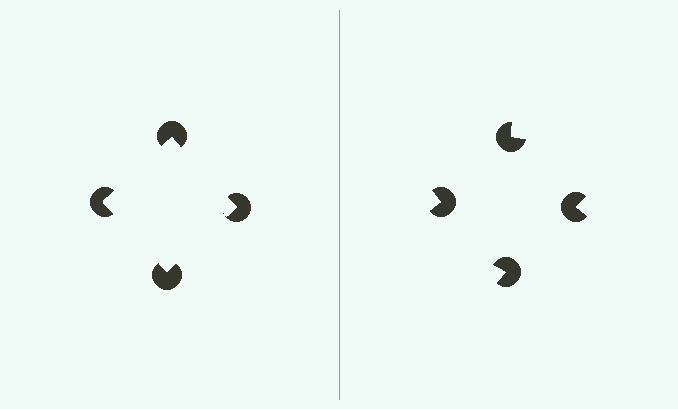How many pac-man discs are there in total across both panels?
8 — 4 on each side.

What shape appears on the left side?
An illusory square.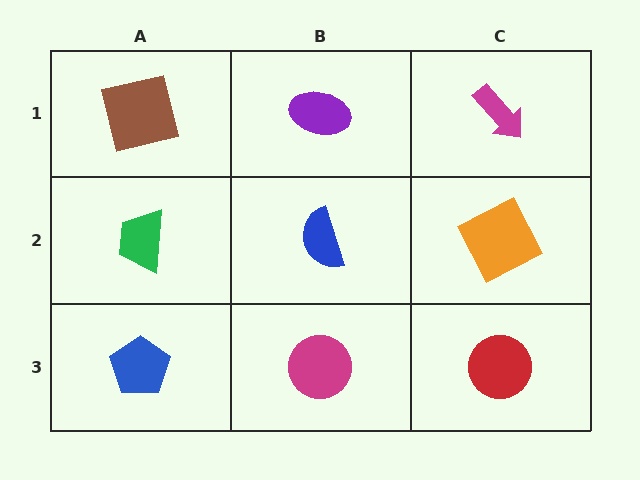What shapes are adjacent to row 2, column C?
A magenta arrow (row 1, column C), a red circle (row 3, column C), a blue semicircle (row 2, column B).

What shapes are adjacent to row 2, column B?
A purple ellipse (row 1, column B), a magenta circle (row 3, column B), a green trapezoid (row 2, column A), an orange square (row 2, column C).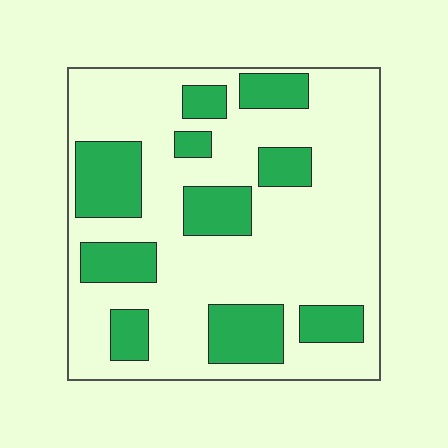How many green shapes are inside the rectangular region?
10.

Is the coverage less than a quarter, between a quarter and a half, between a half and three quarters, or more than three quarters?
Between a quarter and a half.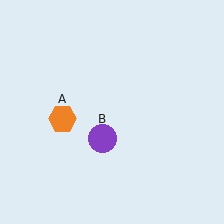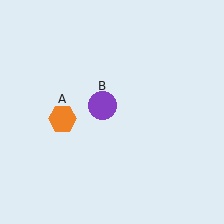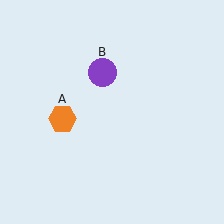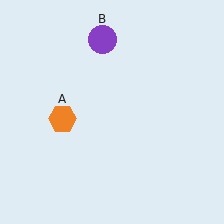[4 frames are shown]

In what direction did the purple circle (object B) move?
The purple circle (object B) moved up.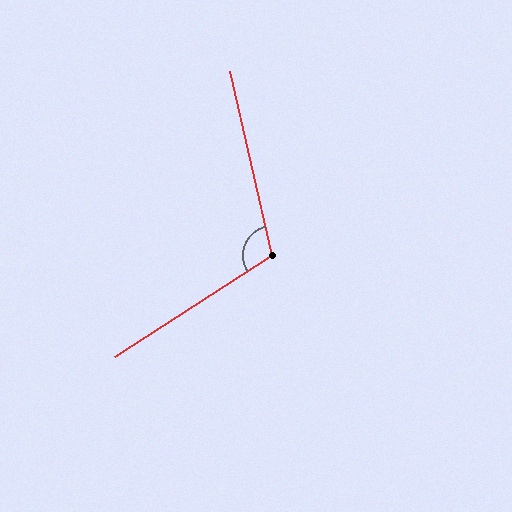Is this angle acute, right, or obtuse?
It is obtuse.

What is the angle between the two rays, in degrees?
Approximately 110 degrees.